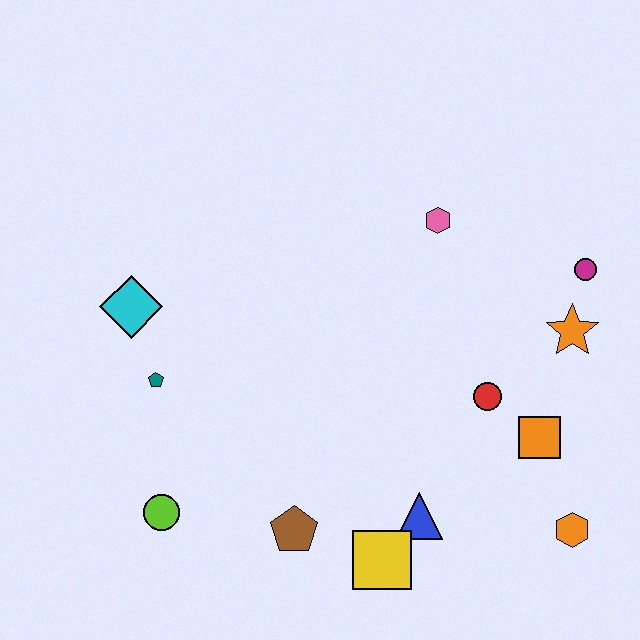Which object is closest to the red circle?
The orange square is closest to the red circle.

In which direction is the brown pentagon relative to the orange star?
The brown pentagon is to the left of the orange star.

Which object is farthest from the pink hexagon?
The lime circle is farthest from the pink hexagon.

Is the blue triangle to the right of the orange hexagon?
No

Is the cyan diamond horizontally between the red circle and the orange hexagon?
No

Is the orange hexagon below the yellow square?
No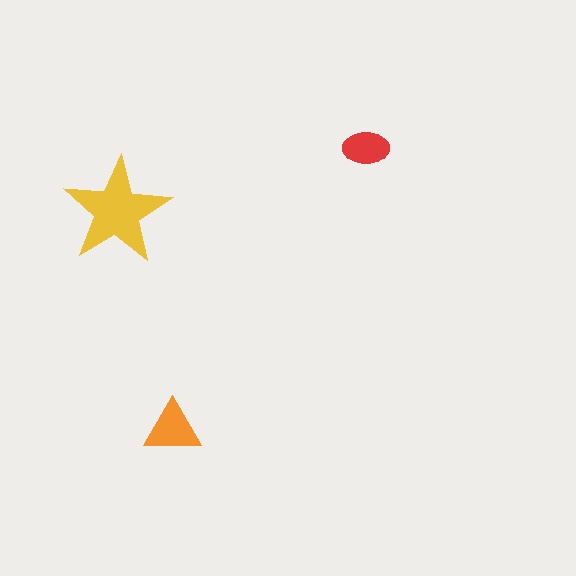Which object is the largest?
The yellow star.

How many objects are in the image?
There are 3 objects in the image.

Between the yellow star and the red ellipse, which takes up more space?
The yellow star.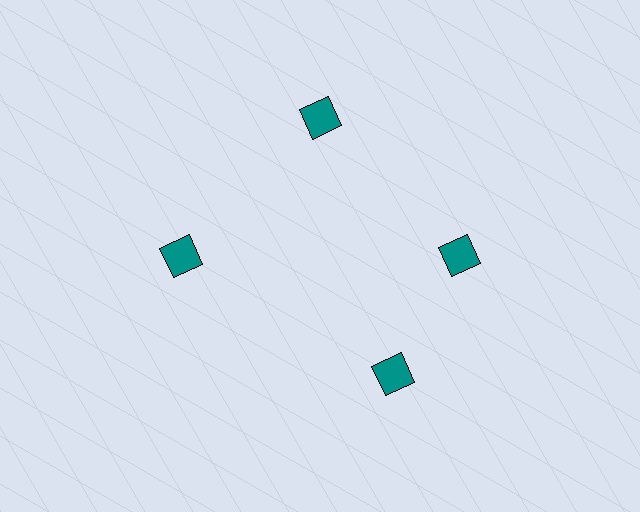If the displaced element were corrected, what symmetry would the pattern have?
It would have 4-fold rotational symmetry — the pattern would map onto itself every 90 degrees.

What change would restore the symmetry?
The symmetry would be restored by rotating it back into even spacing with its neighbors so that all 4 diamonds sit at equal angles and equal distance from the center.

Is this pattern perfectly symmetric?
No. The 4 teal diamonds are arranged in a ring, but one element near the 6 o'clock position is rotated out of alignment along the ring, breaking the 4-fold rotational symmetry.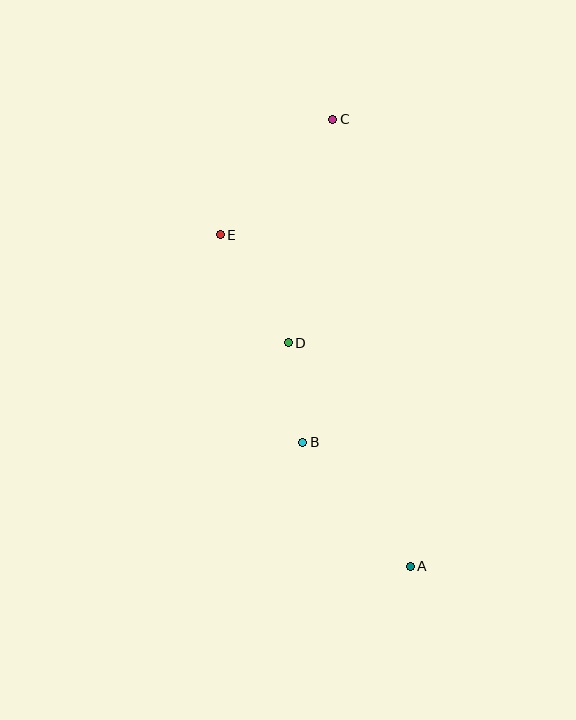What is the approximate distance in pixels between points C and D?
The distance between C and D is approximately 228 pixels.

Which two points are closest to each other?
Points B and D are closest to each other.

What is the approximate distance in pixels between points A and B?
The distance between A and B is approximately 164 pixels.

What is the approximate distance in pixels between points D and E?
The distance between D and E is approximately 127 pixels.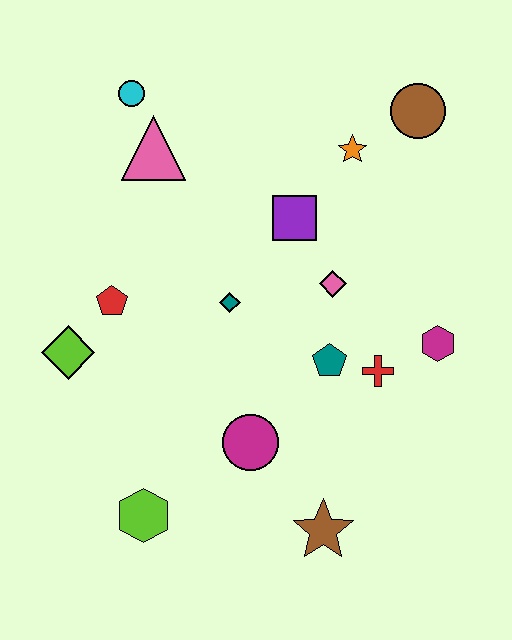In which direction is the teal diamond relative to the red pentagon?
The teal diamond is to the right of the red pentagon.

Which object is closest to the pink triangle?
The cyan circle is closest to the pink triangle.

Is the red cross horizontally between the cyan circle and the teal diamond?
No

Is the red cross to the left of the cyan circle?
No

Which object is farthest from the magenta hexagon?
The cyan circle is farthest from the magenta hexagon.